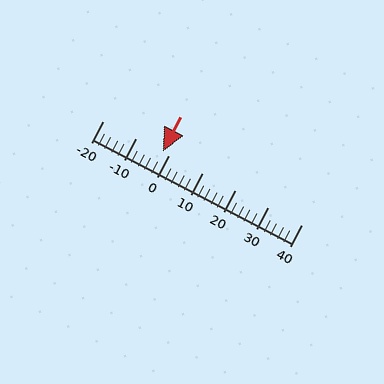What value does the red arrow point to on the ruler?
The red arrow points to approximately -2.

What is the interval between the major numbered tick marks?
The major tick marks are spaced 10 units apart.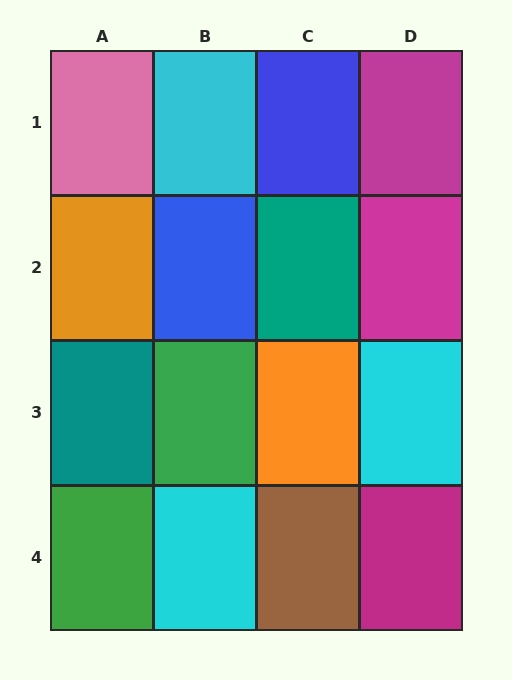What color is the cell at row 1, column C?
Blue.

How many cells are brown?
1 cell is brown.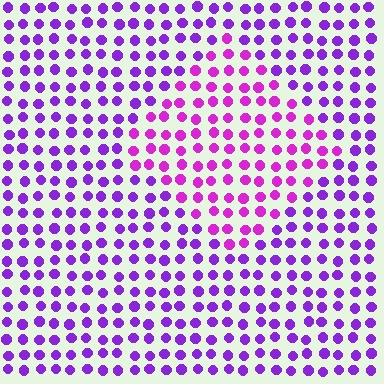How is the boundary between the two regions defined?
The boundary is defined purely by a slight shift in hue (about 28 degrees). Spacing, size, and orientation are identical on both sides.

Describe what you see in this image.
The image is filled with small purple elements in a uniform arrangement. A diamond-shaped region is visible where the elements are tinted to a slightly different hue, forming a subtle color boundary.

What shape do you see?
I see a diamond.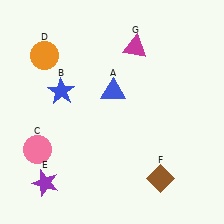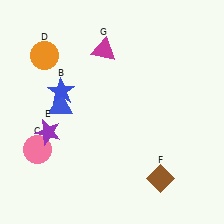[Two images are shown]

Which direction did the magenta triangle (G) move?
The magenta triangle (G) moved left.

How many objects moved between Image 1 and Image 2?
3 objects moved between the two images.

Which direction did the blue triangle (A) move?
The blue triangle (A) moved left.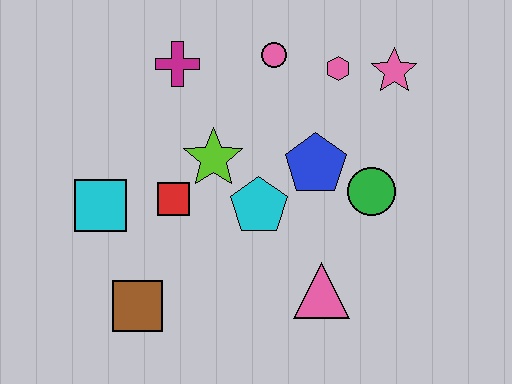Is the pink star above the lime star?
Yes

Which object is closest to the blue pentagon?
The green circle is closest to the blue pentagon.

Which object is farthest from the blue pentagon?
The brown square is farthest from the blue pentagon.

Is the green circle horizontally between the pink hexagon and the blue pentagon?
No